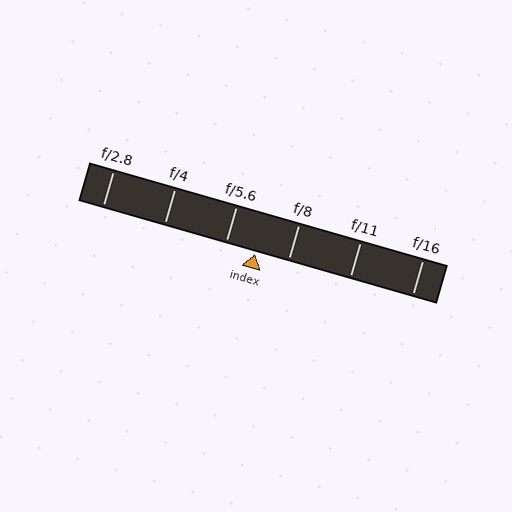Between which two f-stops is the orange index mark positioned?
The index mark is between f/5.6 and f/8.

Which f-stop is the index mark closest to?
The index mark is closest to f/5.6.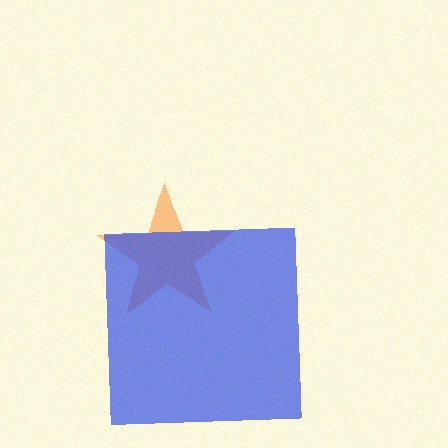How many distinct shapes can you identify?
There are 2 distinct shapes: an orange star, a blue square.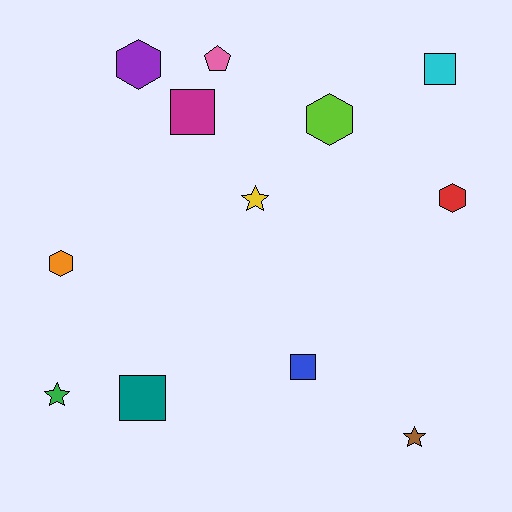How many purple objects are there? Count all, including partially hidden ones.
There is 1 purple object.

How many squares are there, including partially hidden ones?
There are 4 squares.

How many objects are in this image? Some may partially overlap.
There are 12 objects.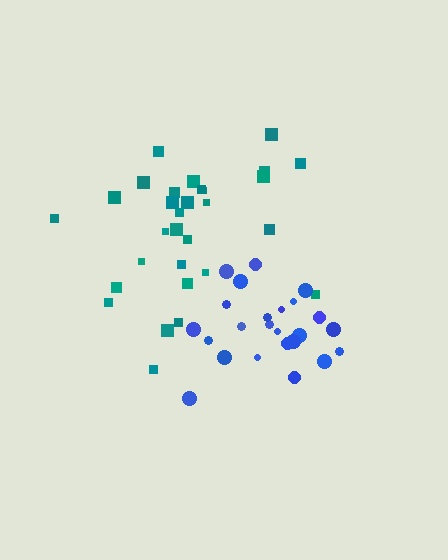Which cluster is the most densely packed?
Blue.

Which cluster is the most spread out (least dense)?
Teal.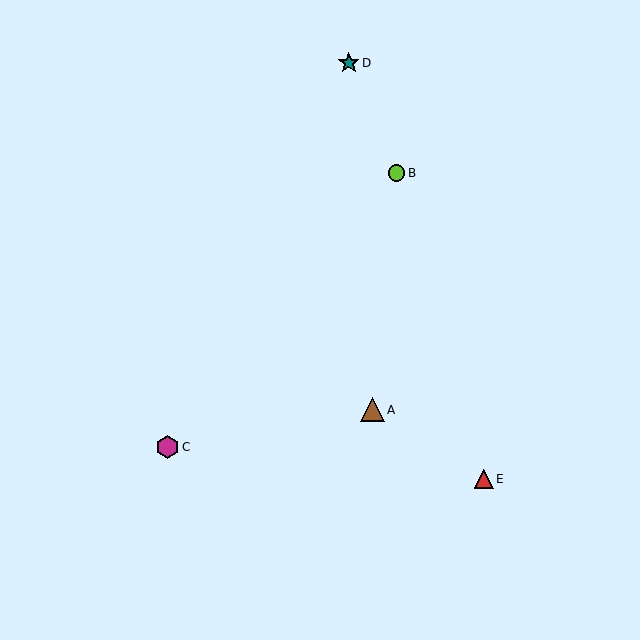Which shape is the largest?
The magenta hexagon (labeled C) is the largest.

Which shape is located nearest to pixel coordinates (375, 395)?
The brown triangle (labeled A) at (373, 410) is nearest to that location.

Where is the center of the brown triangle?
The center of the brown triangle is at (373, 410).